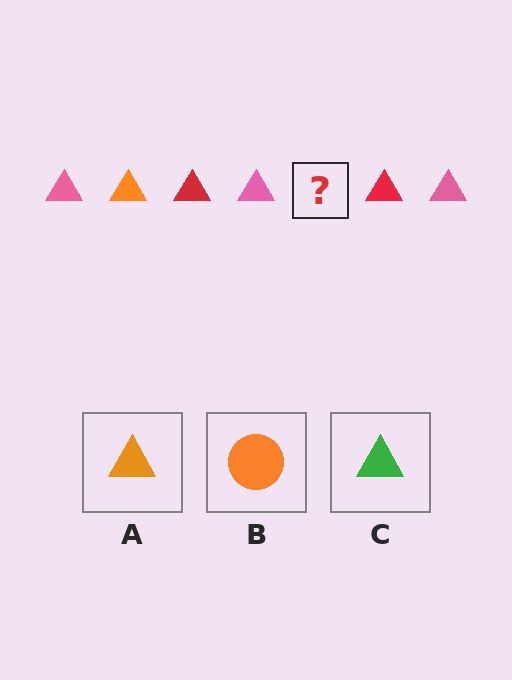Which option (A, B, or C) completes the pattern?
A.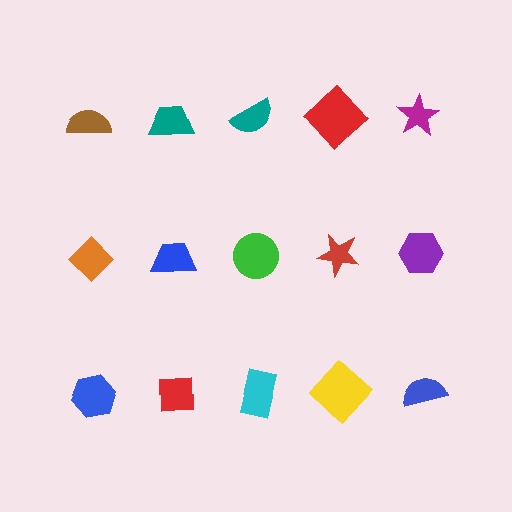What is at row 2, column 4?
A red star.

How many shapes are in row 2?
5 shapes.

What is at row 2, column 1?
An orange diamond.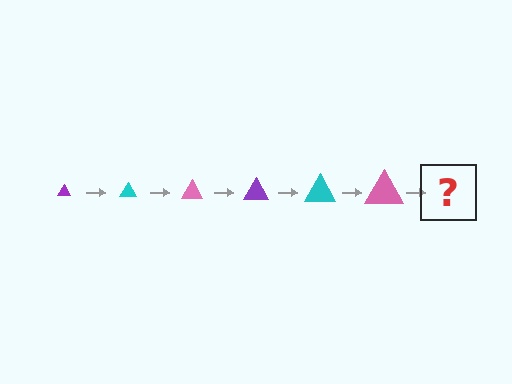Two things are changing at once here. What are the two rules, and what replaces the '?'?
The two rules are that the triangle grows larger each step and the color cycles through purple, cyan, and pink. The '?' should be a purple triangle, larger than the previous one.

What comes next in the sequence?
The next element should be a purple triangle, larger than the previous one.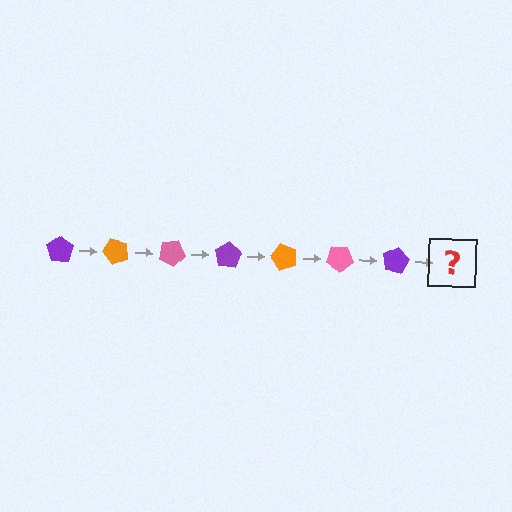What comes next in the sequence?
The next element should be an orange pentagon, rotated 350 degrees from the start.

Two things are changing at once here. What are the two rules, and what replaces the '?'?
The two rules are that it rotates 50 degrees each step and the color cycles through purple, orange, and pink. The '?' should be an orange pentagon, rotated 350 degrees from the start.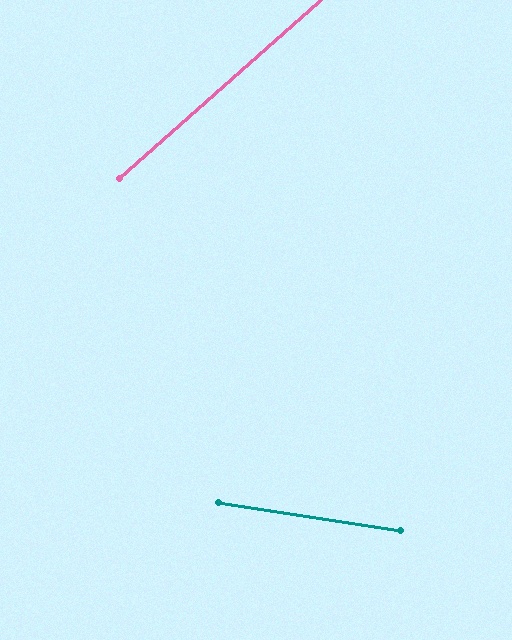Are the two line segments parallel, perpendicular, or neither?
Neither parallel nor perpendicular — they differ by about 50°.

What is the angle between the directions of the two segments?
Approximately 50 degrees.